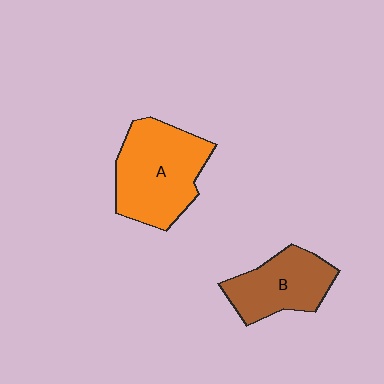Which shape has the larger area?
Shape A (orange).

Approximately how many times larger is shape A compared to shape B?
Approximately 1.4 times.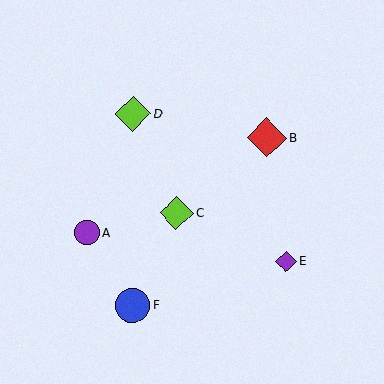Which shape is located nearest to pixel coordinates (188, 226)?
The lime diamond (labeled C) at (177, 213) is nearest to that location.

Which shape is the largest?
The red diamond (labeled B) is the largest.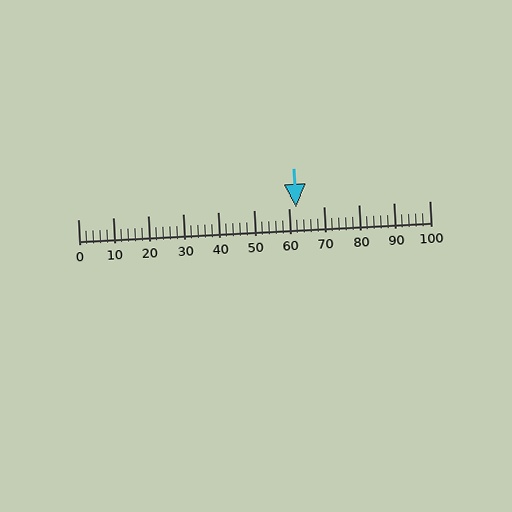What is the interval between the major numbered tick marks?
The major tick marks are spaced 10 units apart.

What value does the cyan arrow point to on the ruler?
The cyan arrow points to approximately 62.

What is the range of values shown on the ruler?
The ruler shows values from 0 to 100.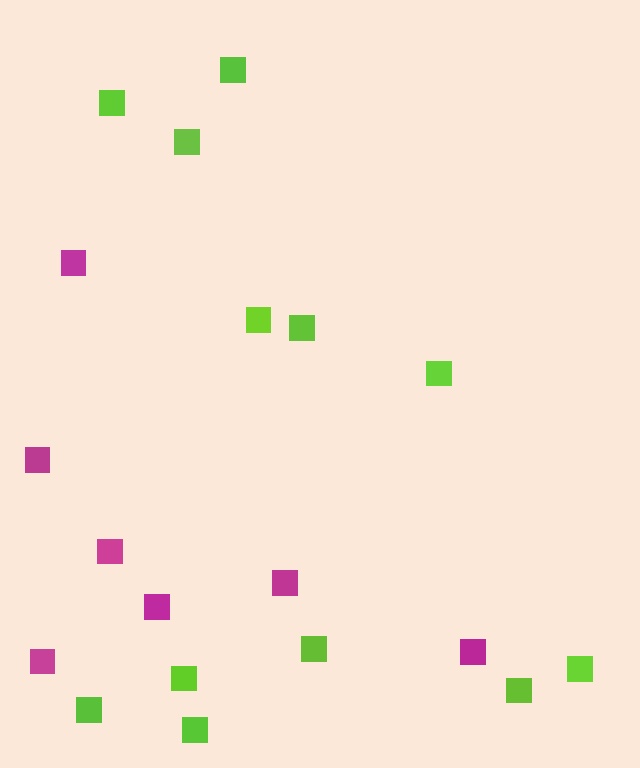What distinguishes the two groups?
There are 2 groups: one group of magenta squares (7) and one group of lime squares (12).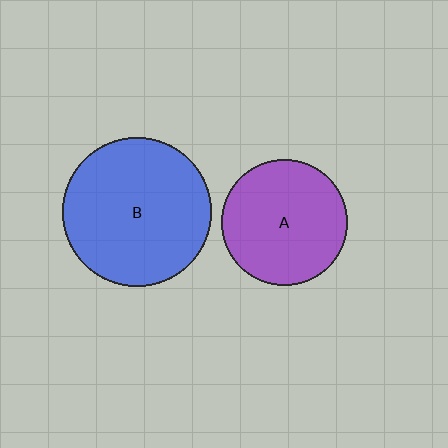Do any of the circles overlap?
No, none of the circles overlap.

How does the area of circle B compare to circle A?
Approximately 1.4 times.